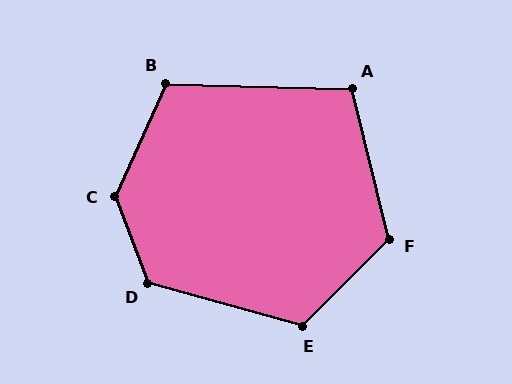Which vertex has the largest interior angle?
C, at approximately 135 degrees.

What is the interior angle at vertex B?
Approximately 113 degrees (obtuse).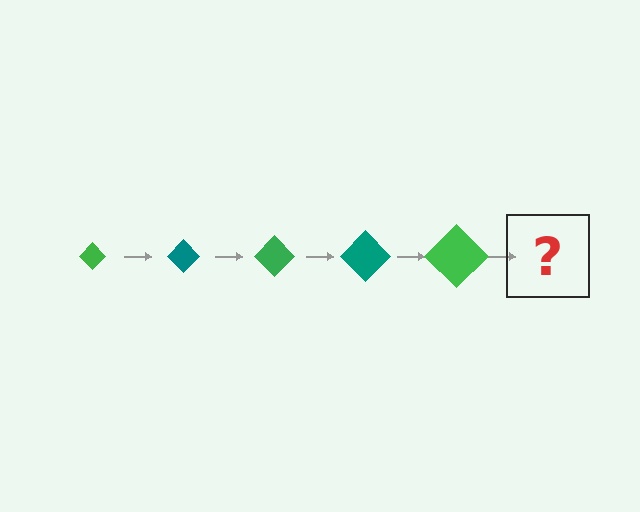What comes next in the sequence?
The next element should be a teal diamond, larger than the previous one.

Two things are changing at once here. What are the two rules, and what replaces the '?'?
The two rules are that the diamond grows larger each step and the color cycles through green and teal. The '?' should be a teal diamond, larger than the previous one.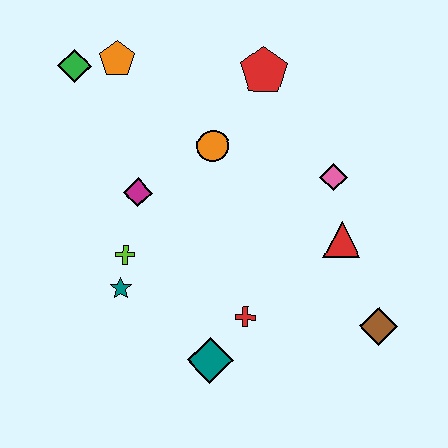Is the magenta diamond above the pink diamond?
No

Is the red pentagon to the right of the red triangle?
No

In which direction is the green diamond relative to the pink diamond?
The green diamond is to the left of the pink diamond.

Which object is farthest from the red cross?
The green diamond is farthest from the red cross.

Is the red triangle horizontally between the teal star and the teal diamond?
No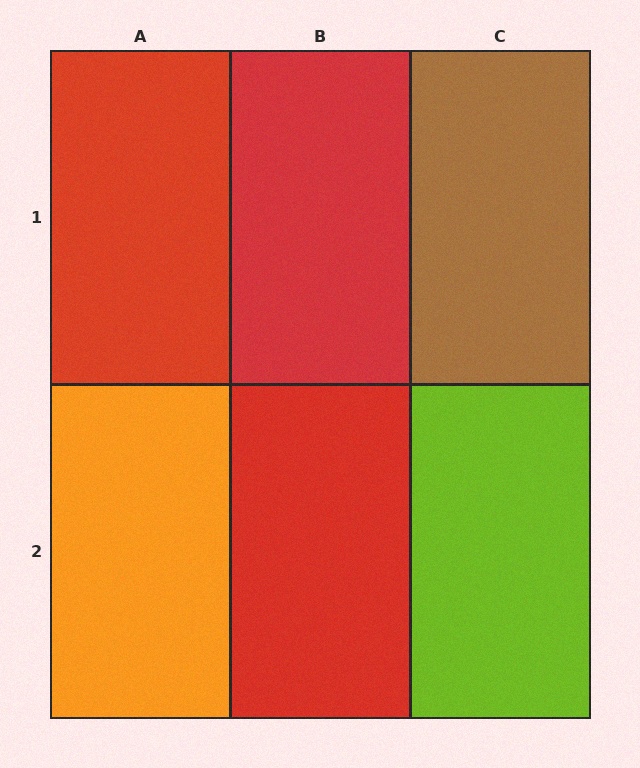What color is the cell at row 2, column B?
Red.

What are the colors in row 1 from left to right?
Red, red, brown.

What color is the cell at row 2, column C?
Lime.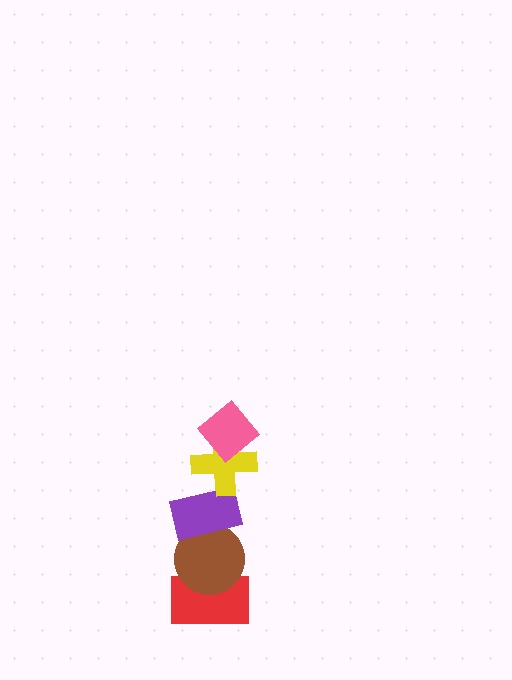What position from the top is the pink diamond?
The pink diamond is 1st from the top.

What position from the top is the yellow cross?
The yellow cross is 2nd from the top.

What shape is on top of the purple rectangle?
The yellow cross is on top of the purple rectangle.